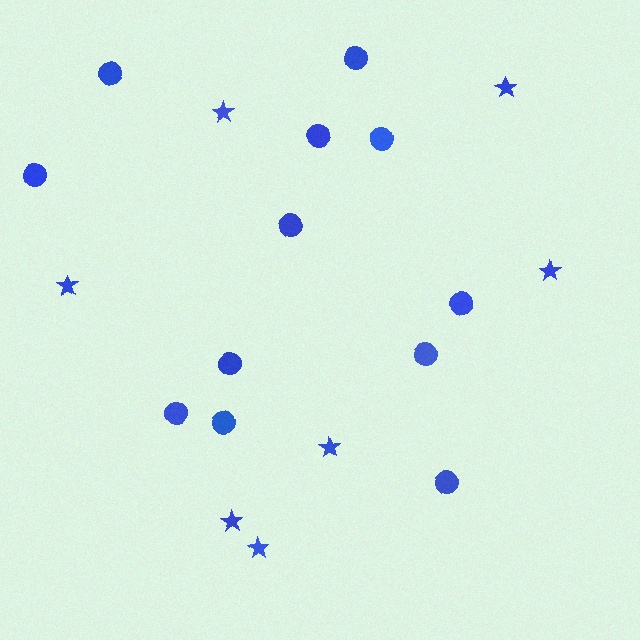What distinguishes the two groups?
There are 2 groups: one group of circles (12) and one group of stars (7).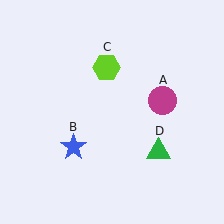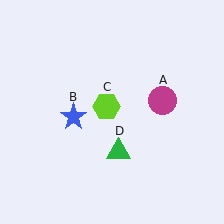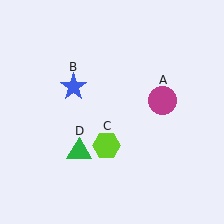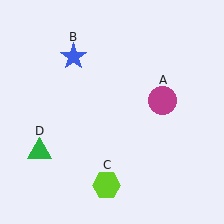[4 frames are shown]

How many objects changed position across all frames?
3 objects changed position: blue star (object B), lime hexagon (object C), green triangle (object D).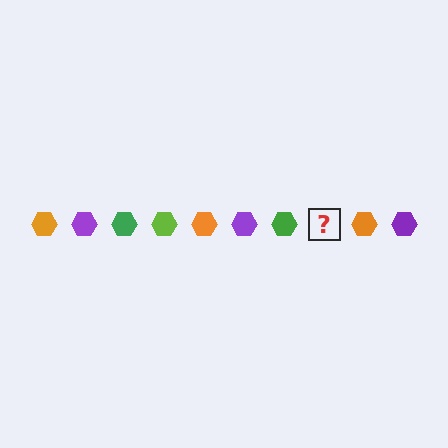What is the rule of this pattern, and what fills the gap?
The rule is that the pattern cycles through orange, purple, green, lime hexagons. The gap should be filled with a lime hexagon.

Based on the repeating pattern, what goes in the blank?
The blank should be a lime hexagon.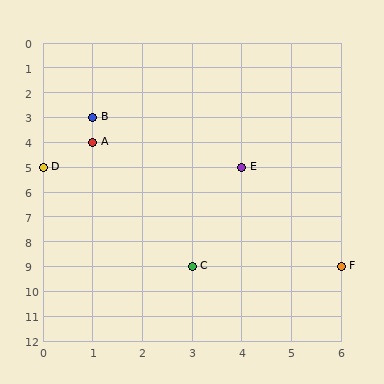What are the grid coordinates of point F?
Point F is at grid coordinates (6, 9).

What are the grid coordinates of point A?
Point A is at grid coordinates (1, 4).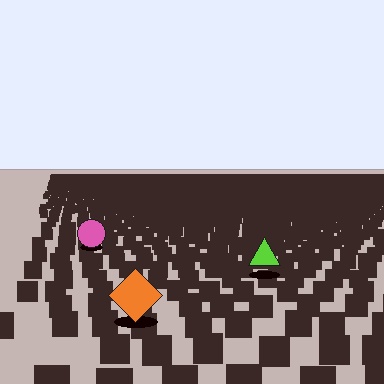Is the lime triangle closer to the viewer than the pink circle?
Yes. The lime triangle is closer — you can tell from the texture gradient: the ground texture is coarser near it.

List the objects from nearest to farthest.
From nearest to farthest: the orange diamond, the lime triangle, the pink circle.